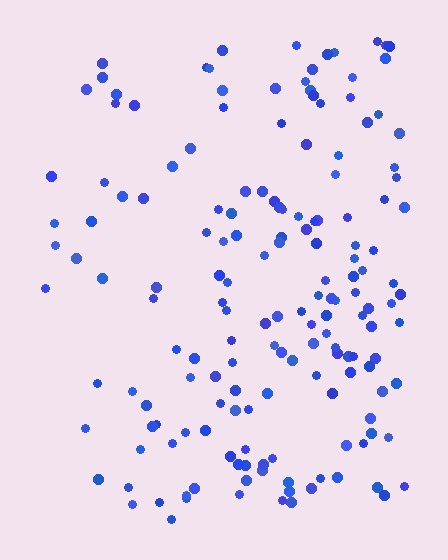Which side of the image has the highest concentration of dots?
The right.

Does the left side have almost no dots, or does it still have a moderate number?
Still a moderate number, just noticeably fewer than the right.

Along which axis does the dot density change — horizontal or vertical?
Horizontal.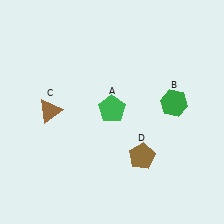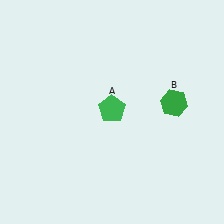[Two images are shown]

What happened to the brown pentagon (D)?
The brown pentagon (D) was removed in Image 2. It was in the bottom-right area of Image 1.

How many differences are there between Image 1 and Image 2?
There are 2 differences between the two images.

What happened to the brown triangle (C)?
The brown triangle (C) was removed in Image 2. It was in the top-left area of Image 1.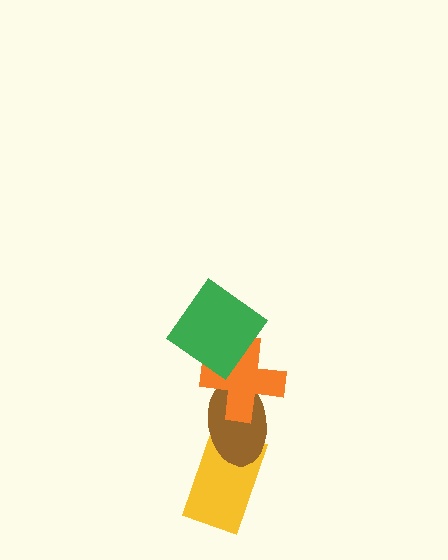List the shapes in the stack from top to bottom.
From top to bottom: the green diamond, the orange cross, the brown ellipse, the yellow rectangle.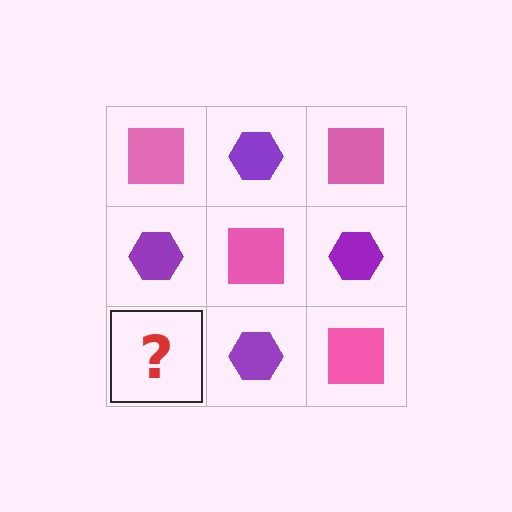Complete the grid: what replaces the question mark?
The question mark should be replaced with a pink square.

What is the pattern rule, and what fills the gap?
The rule is that it alternates pink square and purple hexagon in a checkerboard pattern. The gap should be filled with a pink square.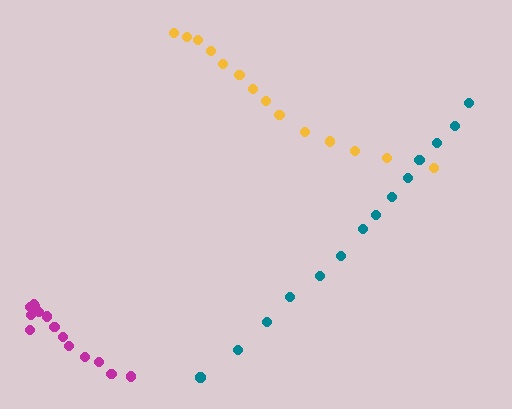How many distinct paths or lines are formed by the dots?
There are 3 distinct paths.